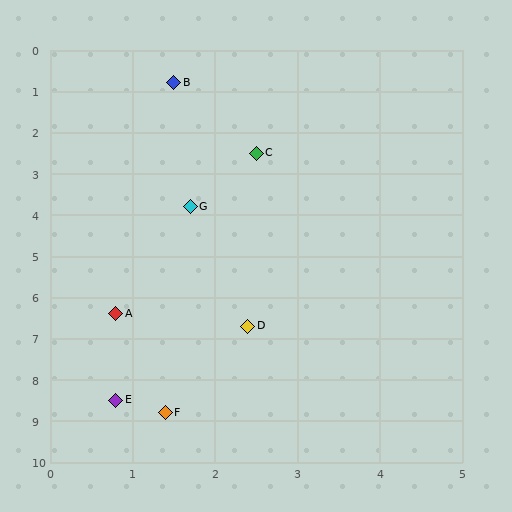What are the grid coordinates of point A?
Point A is at approximately (0.8, 6.4).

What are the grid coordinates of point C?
Point C is at approximately (2.5, 2.5).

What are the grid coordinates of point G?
Point G is at approximately (1.7, 3.8).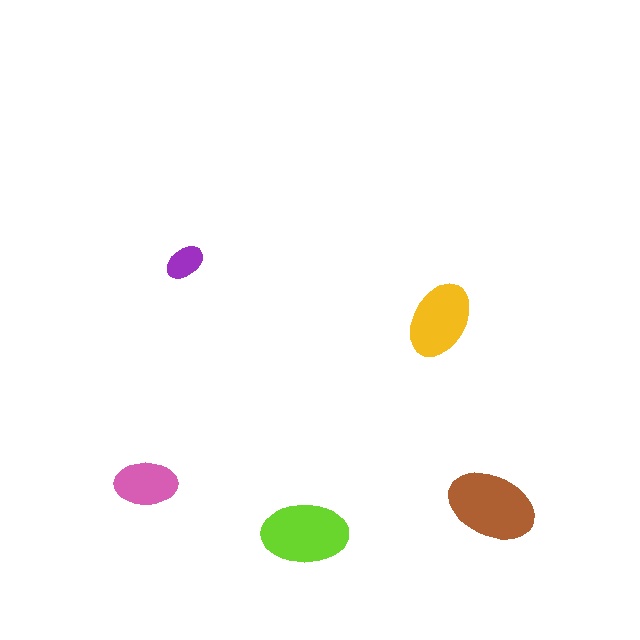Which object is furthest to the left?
The pink ellipse is leftmost.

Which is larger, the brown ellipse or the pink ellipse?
The brown one.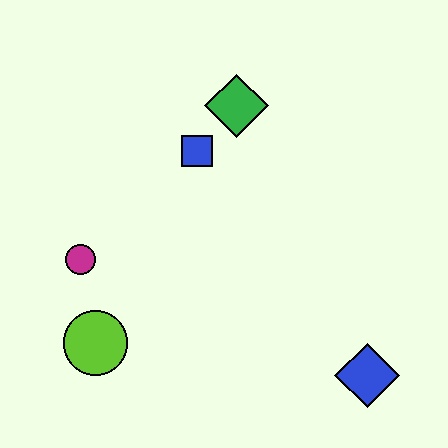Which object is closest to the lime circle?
The magenta circle is closest to the lime circle.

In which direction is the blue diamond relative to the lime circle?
The blue diamond is to the right of the lime circle.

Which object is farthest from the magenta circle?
The blue diamond is farthest from the magenta circle.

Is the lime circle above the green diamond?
No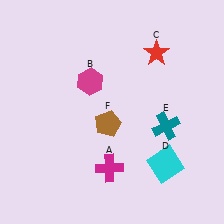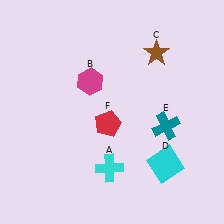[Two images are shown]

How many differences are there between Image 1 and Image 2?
There are 3 differences between the two images.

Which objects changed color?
A changed from magenta to cyan. C changed from red to brown. F changed from brown to red.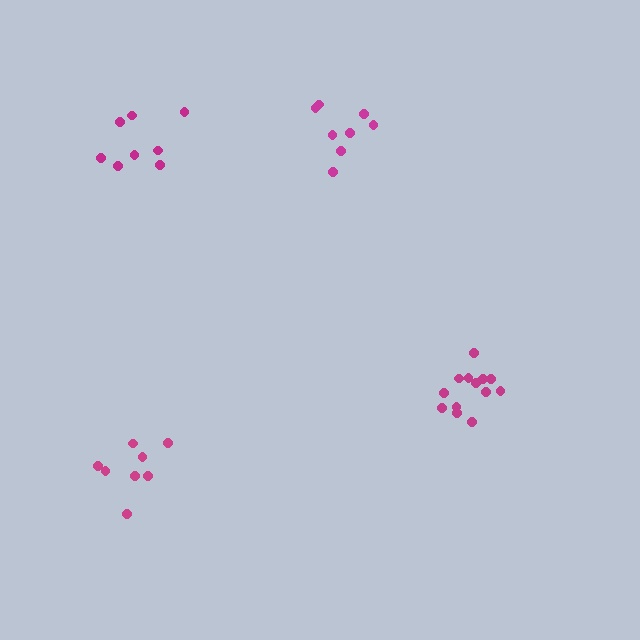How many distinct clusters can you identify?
There are 4 distinct clusters.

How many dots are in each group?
Group 1: 13 dots, Group 2: 8 dots, Group 3: 8 dots, Group 4: 8 dots (37 total).